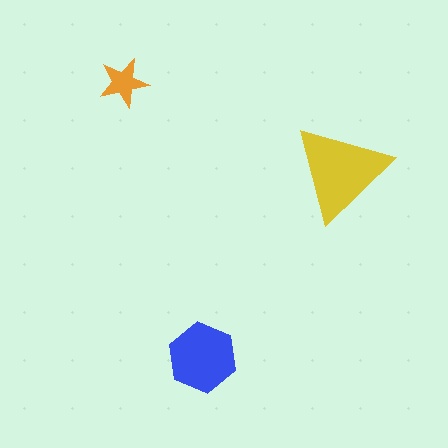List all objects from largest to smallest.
The yellow triangle, the blue hexagon, the orange star.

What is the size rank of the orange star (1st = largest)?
3rd.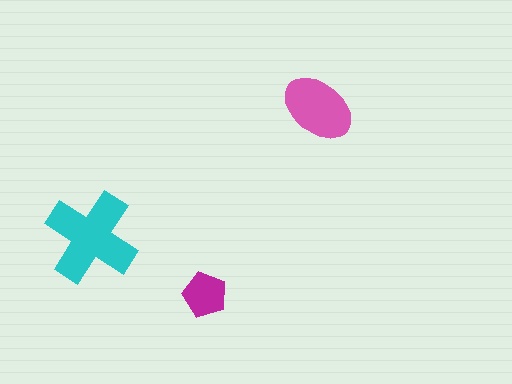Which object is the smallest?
The magenta pentagon.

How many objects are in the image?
There are 3 objects in the image.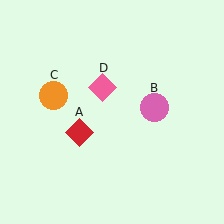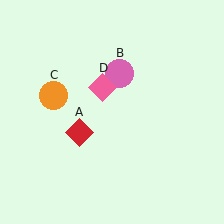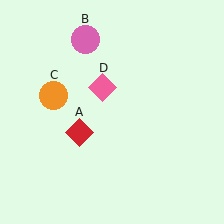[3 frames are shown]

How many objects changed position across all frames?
1 object changed position: pink circle (object B).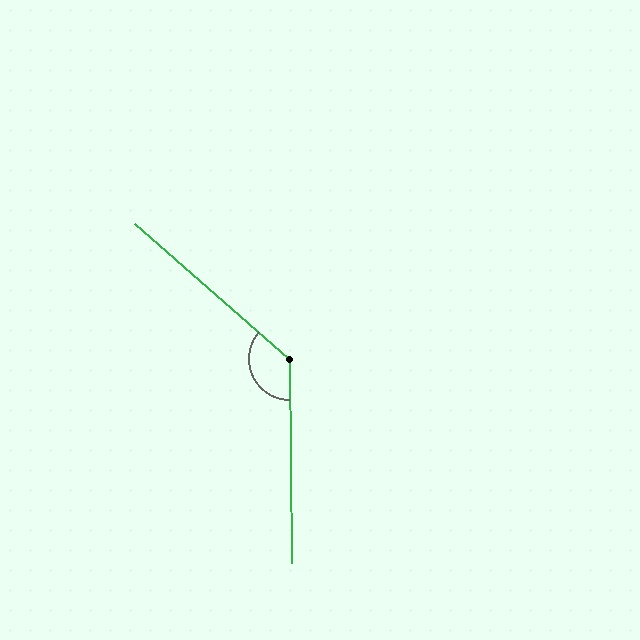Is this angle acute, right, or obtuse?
It is obtuse.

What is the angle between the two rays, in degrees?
Approximately 131 degrees.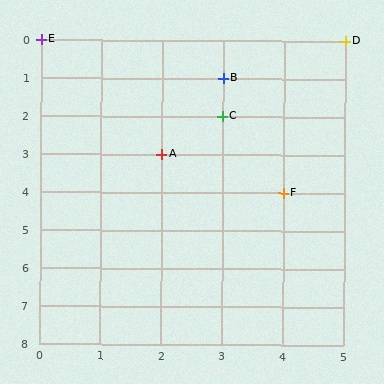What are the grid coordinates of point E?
Point E is at grid coordinates (0, 0).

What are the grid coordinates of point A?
Point A is at grid coordinates (2, 3).